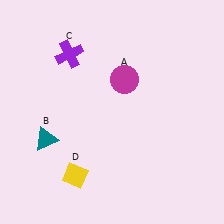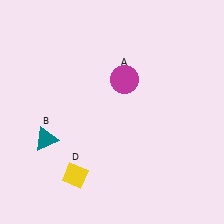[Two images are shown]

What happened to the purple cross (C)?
The purple cross (C) was removed in Image 2. It was in the top-left area of Image 1.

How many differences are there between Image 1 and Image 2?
There is 1 difference between the two images.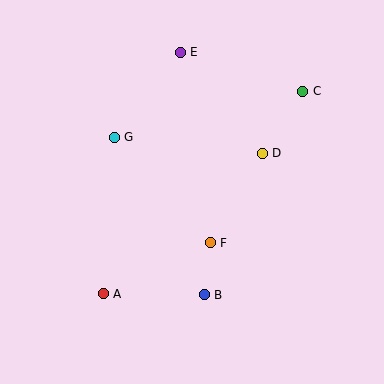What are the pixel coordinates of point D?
Point D is at (262, 153).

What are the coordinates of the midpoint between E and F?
The midpoint between E and F is at (195, 147).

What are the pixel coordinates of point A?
Point A is at (103, 294).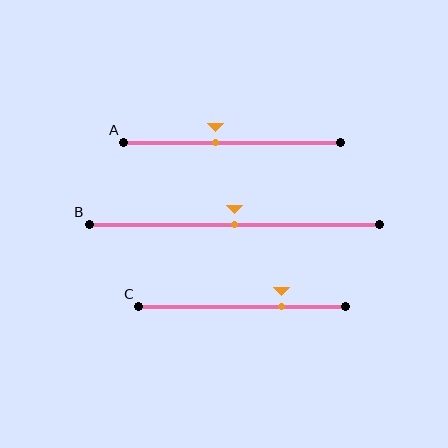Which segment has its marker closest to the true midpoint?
Segment B has its marker closest to the true midpoint.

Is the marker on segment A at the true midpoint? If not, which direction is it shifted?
No, the marker on segment A is shifted to the left by about 8% of the segment length.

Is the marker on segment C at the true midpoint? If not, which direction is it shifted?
No, the marker on segment C is shifted to the right by about 19% of the segment length.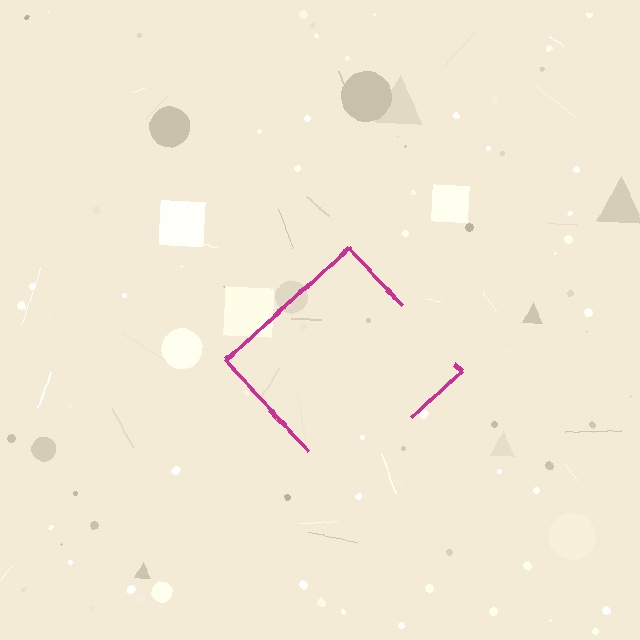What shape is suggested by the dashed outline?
The dashed outline suggests a diamond.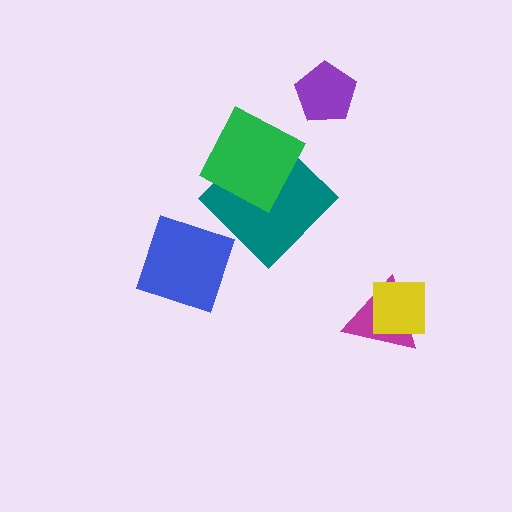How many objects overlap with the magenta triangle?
1 object overlaps with the magenta triangle.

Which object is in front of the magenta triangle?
The yellow square is in front of the magenta triangle.